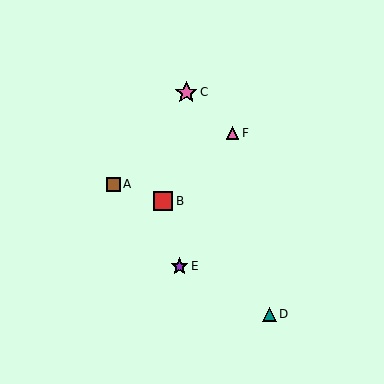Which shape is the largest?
The pink star (labeled C) is the largest.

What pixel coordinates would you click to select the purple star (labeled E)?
Click at (180, 266) to select the purple star E.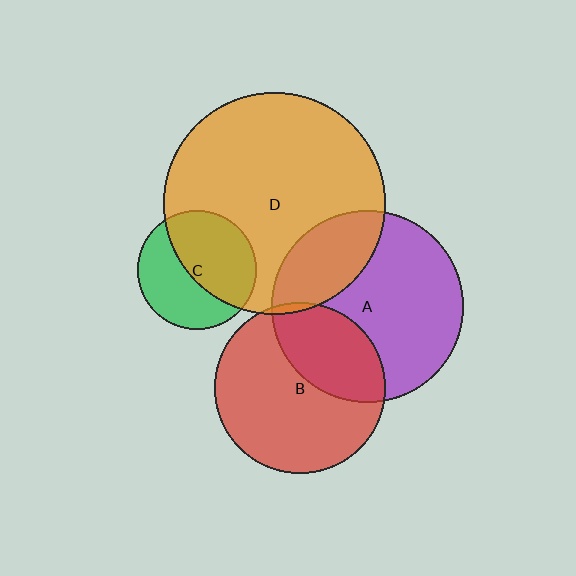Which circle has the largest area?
Circle D (orange).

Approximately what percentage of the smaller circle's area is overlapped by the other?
Approximately 5%.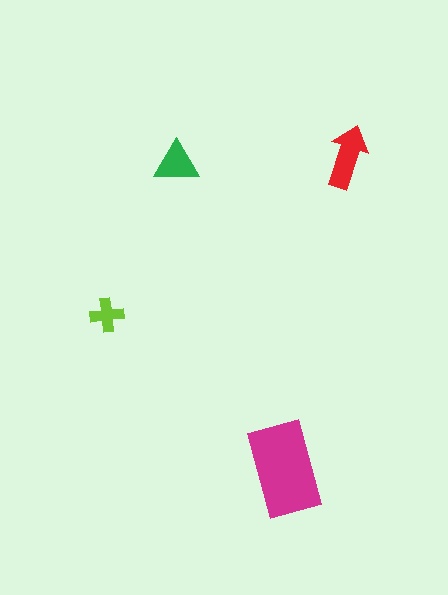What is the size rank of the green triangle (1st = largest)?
3rd.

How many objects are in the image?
There are 4 objects in the image.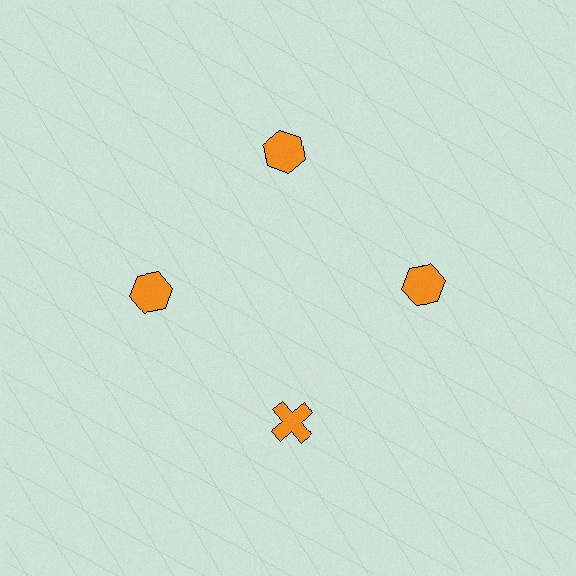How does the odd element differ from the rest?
It has a different shape: cross instead of hexagon.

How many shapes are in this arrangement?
There are 4 shapes arranged in a ring pattern.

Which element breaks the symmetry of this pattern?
The orange cross at roughly the 6 o'clock position breaks the symmetry. All other shapes are orange hexagons.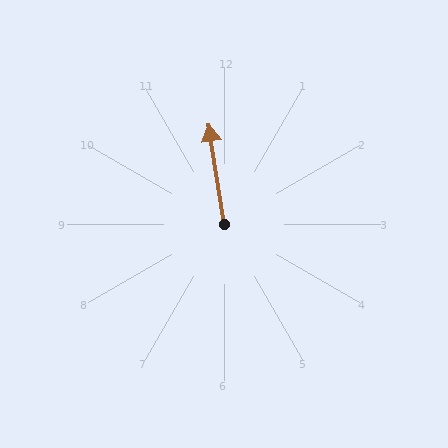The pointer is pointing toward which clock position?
Roughly 12 o'clock.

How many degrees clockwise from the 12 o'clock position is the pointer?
Approximately 351 degrees.